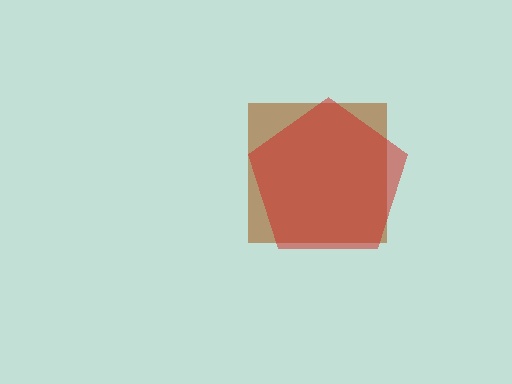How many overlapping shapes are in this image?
There are 2 overlapping shapes in the image.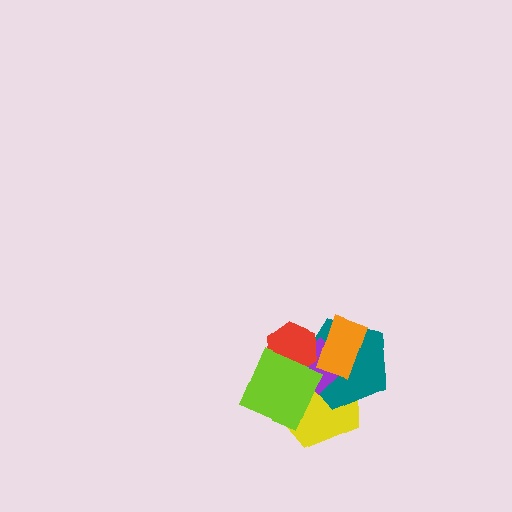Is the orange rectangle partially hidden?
No, no other shape covers it.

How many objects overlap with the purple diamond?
5 objects overlap with the purple diamond.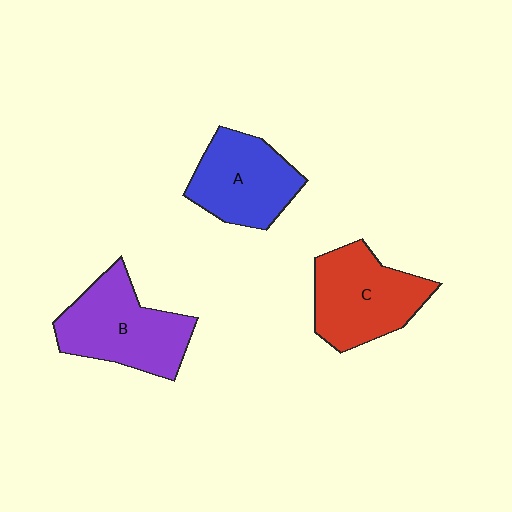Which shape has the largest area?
Shape B (purple).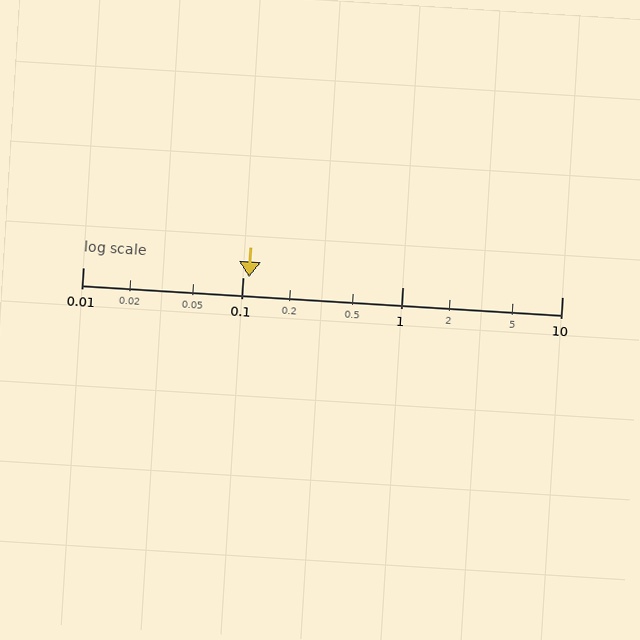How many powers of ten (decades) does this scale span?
The scale spans 3 decades, from 0.01 to 10.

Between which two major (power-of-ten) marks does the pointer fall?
The pointer is between 0.1 and 1.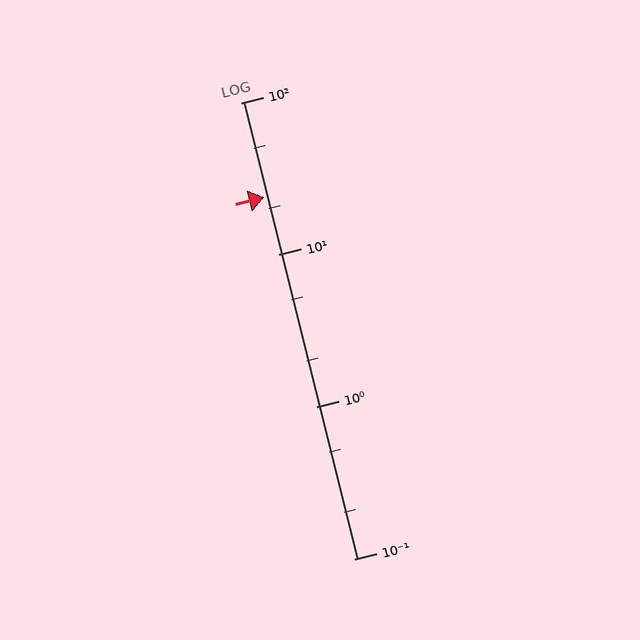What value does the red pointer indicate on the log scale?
The pointer indicates approximately 24.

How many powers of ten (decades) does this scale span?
The scale spans 3 decades, from 0.1 to 100.